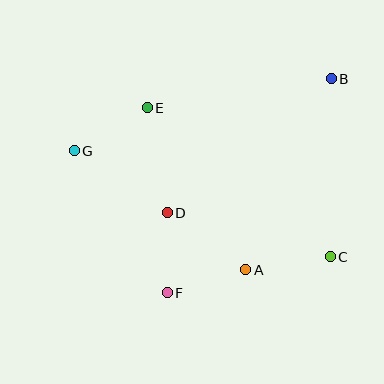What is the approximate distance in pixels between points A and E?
The distance between A and E is approximately 189 pixels.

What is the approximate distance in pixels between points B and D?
The distance between B and D is approximately 212 pixels.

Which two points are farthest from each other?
Points C and G are farthest from each other.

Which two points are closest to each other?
Points D and F are closest to each other.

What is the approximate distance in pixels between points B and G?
The distance between B and G is approximately 267 pixels.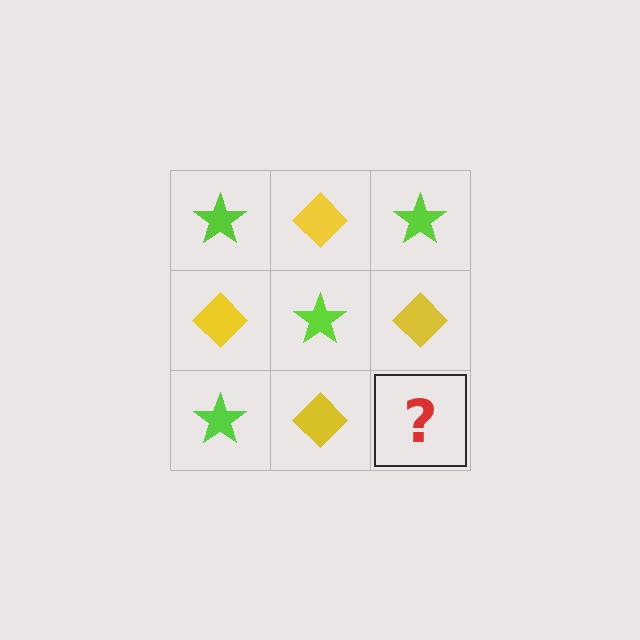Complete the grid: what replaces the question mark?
The question mark should be replaced with a lime star.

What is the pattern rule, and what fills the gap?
The rule is that it alternates lime star and yellow diamond in a checkerboard pattern. The gap should be filled with a lime star.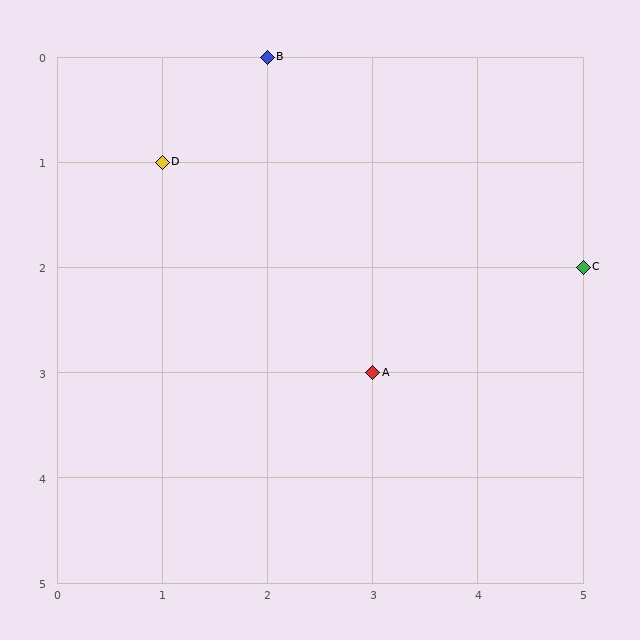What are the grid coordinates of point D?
Point D is at grid coordinates (1, 1).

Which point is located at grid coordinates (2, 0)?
Point B is at (2, 0).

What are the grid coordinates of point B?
Point B is at grid coordinates (2, 0).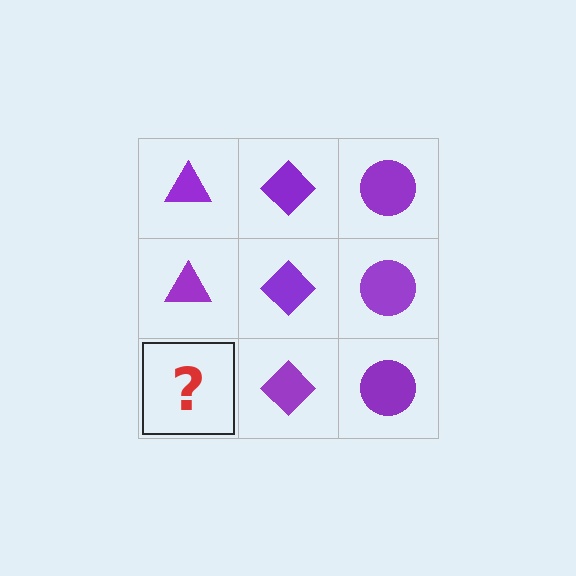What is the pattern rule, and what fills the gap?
The rule is that each column has a consistent shape. The gap should be filled with a purple triangle.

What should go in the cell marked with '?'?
The missing cell should contain a purple triangle.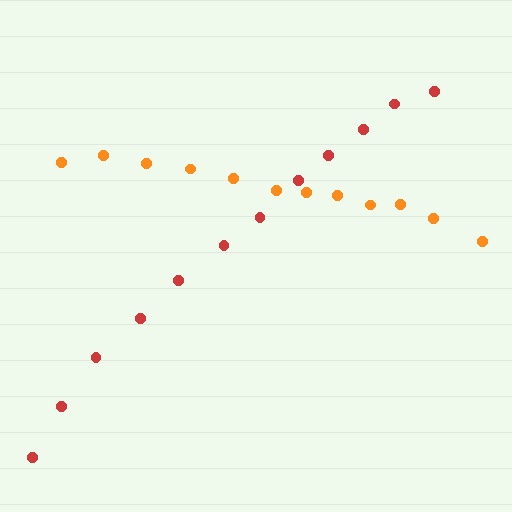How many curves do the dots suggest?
There are 2 distinct paths.